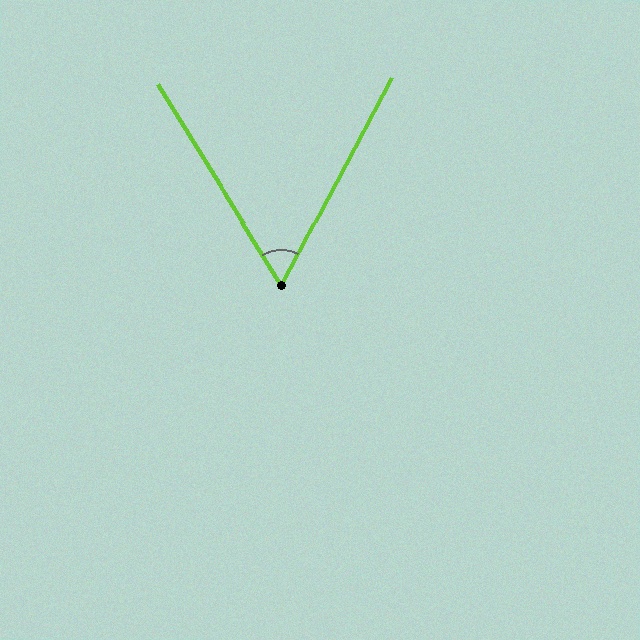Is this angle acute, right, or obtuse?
It is acute.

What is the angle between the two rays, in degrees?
Approximately 60 degrees.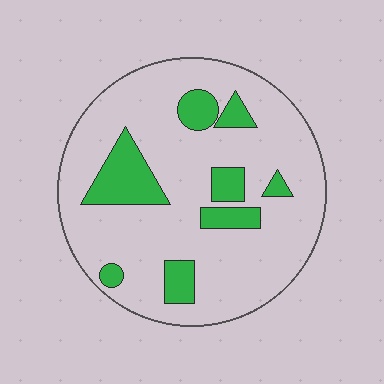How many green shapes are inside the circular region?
8.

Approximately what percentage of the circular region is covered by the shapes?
Approximately 20%.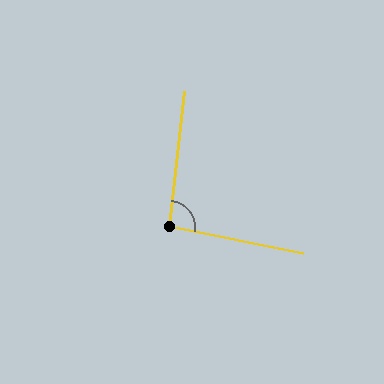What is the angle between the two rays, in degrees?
Approximately 95 degrees.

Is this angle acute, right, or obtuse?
It is obtuse.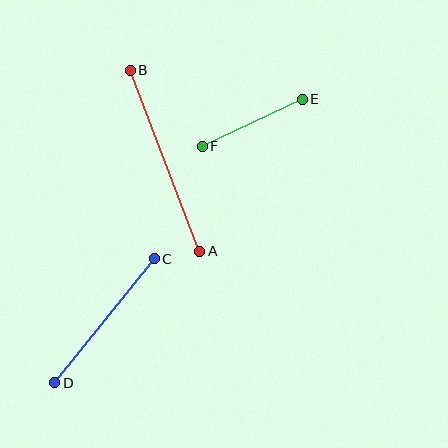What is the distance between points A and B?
The distance is approximately 194 pixels.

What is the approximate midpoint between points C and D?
The midpoint is at approximately (104, 321) pixels.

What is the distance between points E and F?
The distance is approximately 111 pixels.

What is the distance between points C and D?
The distance is approximately 159 pixels.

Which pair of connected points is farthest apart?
Points A and B are farthest apart.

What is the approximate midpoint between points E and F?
The midpoint is at approximately (252, 123) pixels.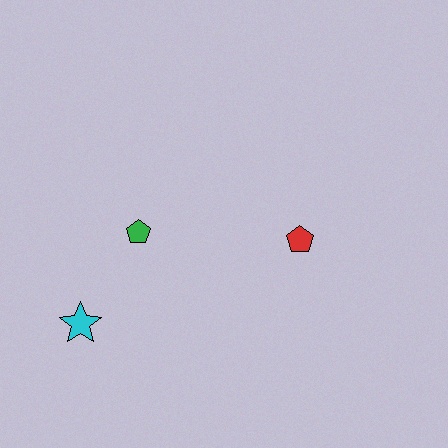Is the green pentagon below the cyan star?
No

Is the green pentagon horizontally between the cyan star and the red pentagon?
Yes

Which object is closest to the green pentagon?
The cyan star is closest to the green pentagon.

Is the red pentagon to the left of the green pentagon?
No